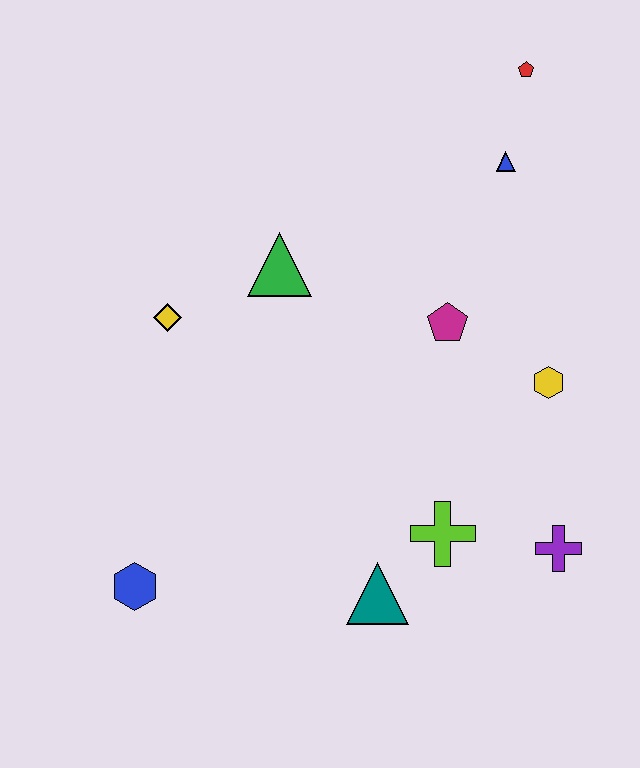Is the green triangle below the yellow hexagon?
No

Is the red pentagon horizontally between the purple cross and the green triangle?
Yes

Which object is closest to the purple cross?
The lime cross is closest to the purple cross.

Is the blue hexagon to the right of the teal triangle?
No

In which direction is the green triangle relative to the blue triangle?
The green triangle is to the left of the blue triangle.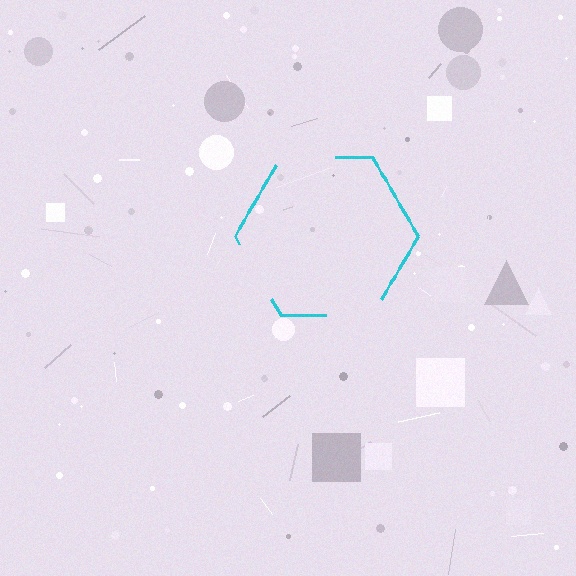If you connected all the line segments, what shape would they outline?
They would outline a hexagon.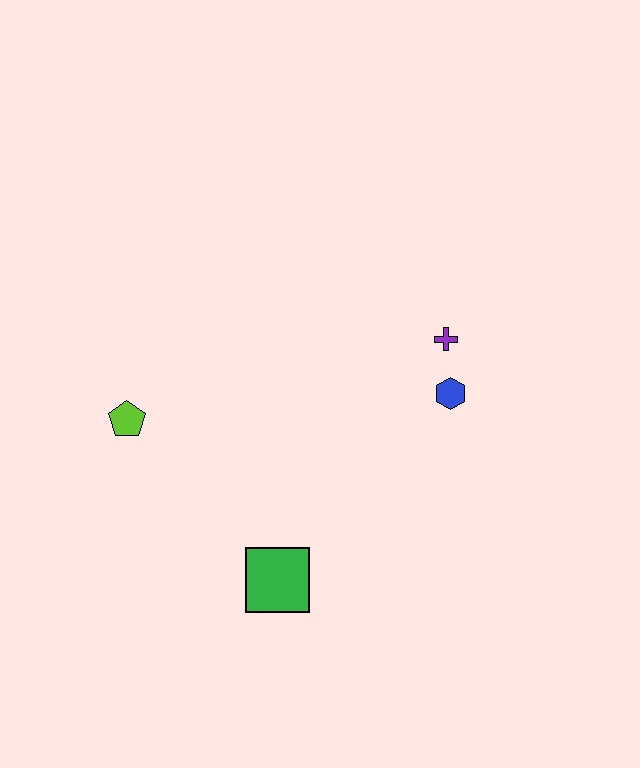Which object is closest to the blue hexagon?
The purple cross is closest to the blue hexagon.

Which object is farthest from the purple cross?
The lime pentagon is farthest from the purple cross.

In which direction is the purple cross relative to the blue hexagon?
The purple cross is above the blue hexagon.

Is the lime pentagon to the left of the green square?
Yes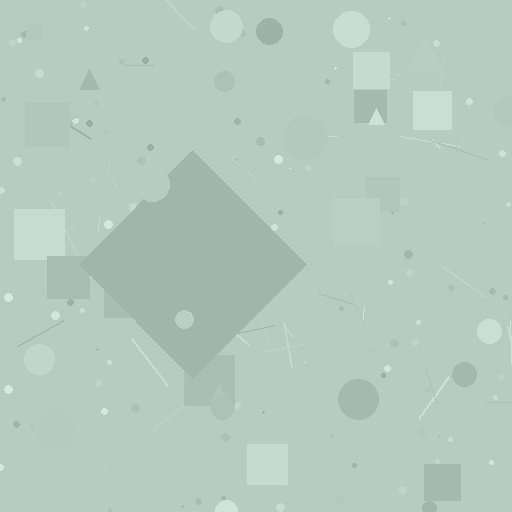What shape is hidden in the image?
A diamond is hidden in the image.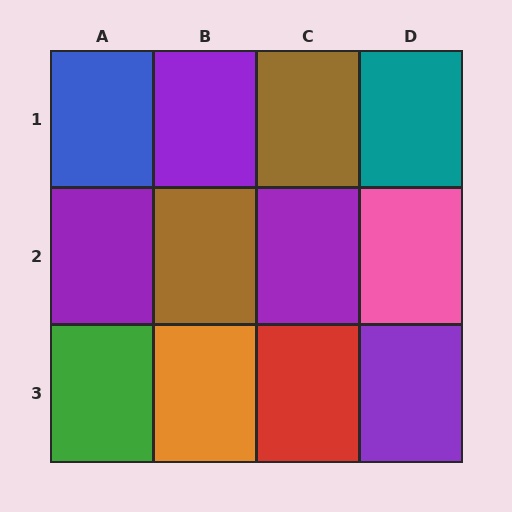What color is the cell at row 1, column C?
Brown.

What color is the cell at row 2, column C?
Purple.